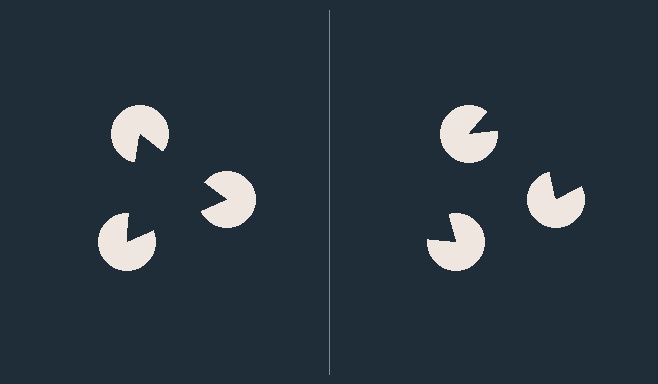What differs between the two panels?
The pac-man discs are positioned identically on both sides; only the wedge orientations differ. On the left they align to a triangle; on the right they are misaligned.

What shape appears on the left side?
An illusory triangle.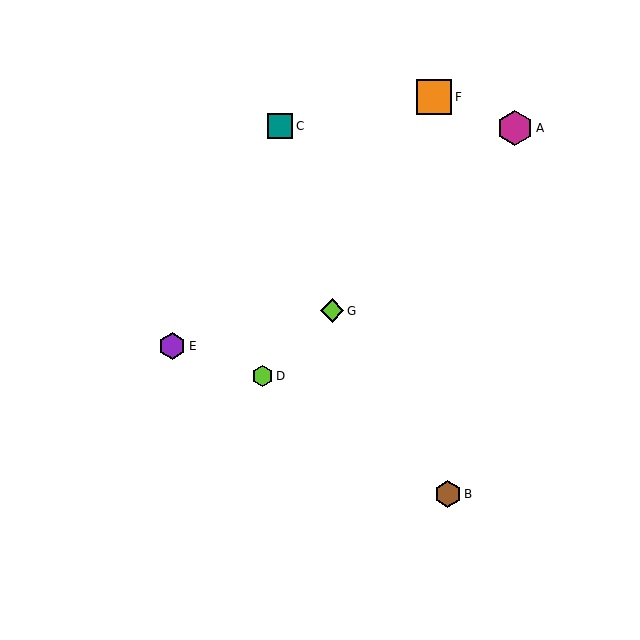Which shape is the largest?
The magenta hexagon (labeled A) is the largest.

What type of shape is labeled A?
Shape A is a magenta hexagon.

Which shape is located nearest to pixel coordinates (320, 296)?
The lime diamond (labeled G) at (332, 311) is nearest to that location.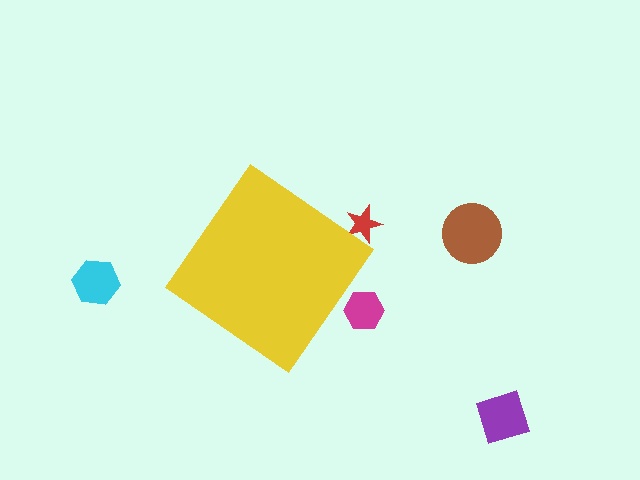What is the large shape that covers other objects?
A yellow diamond.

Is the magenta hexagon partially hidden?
Yes, the magenta hexagon is partially hidden behind the yellow diamond.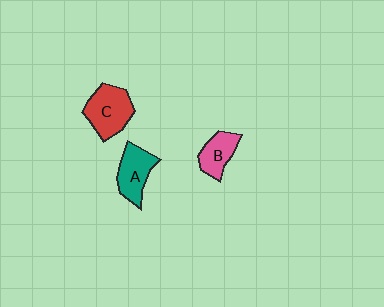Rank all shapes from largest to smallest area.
From largest to smallest: C (red), A (teal), B (pink).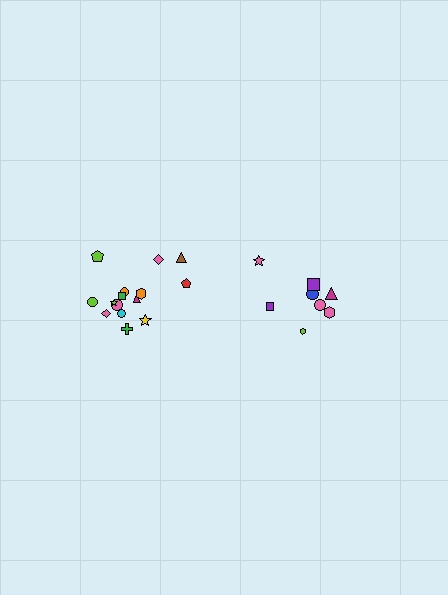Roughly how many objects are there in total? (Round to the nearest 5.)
Roughly 25 objects in total.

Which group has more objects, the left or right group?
The left group.